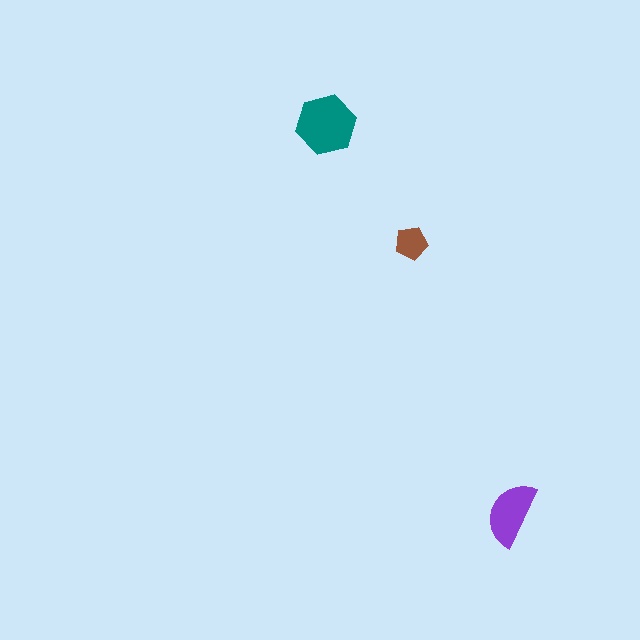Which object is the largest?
The teal hexagon.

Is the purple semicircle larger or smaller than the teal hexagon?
Smaller.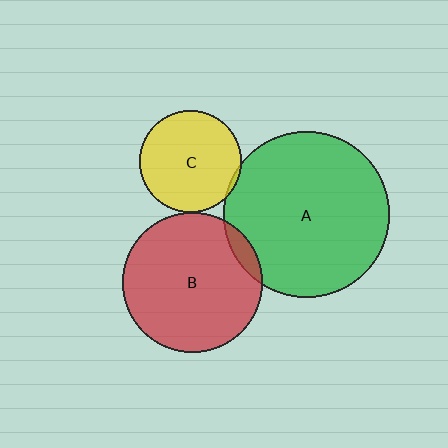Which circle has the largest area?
Circle A (green).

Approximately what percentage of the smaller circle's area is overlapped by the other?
Approximately 5%.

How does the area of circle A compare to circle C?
Approximately 2.7 times.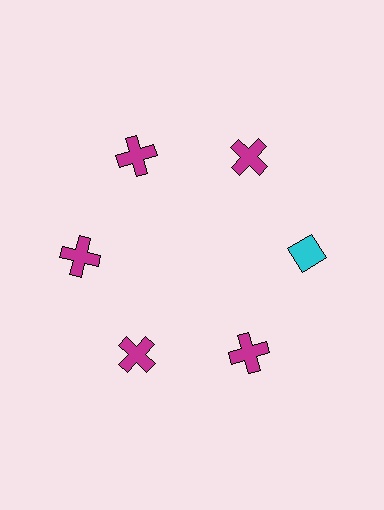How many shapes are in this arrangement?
There are 6 shapes arranged in a ring pattern.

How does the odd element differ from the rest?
It differs in both color (cyan instead of magenta) and shape (diamond instead of cross).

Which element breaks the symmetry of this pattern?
The cyan diamond at roughly the 3 o'clock position breaks the symmetry. All other shapes are magenta crosses.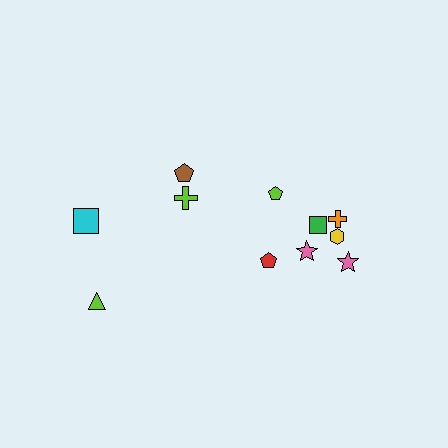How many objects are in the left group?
There are 4 objects.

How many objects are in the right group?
There are 7 objects.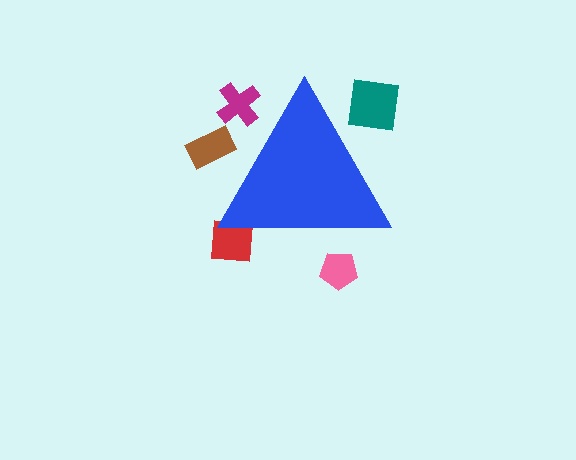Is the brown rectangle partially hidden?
Yes, the brown rectangle is partially hidden behind the blue triangle.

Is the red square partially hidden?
Yes, the red square is partially hidden behind the blue triangle.